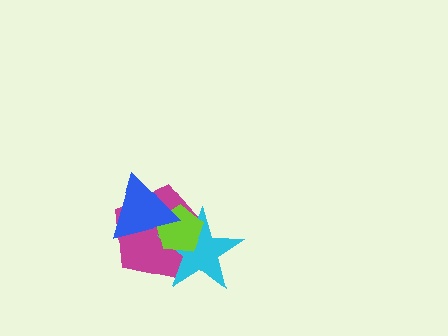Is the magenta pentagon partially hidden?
Yes, it is partially covered by another shape.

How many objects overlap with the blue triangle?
3 objects overlap with the blue triangle.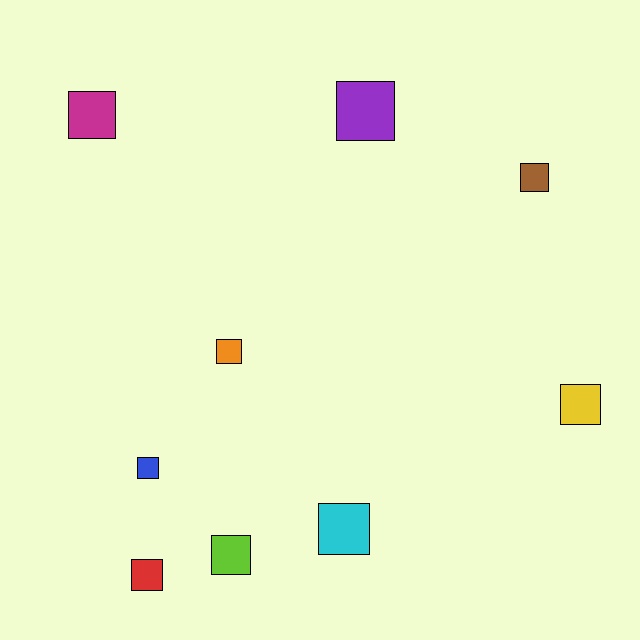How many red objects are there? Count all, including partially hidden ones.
There is 1 red object.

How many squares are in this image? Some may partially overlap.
There are 9 squares.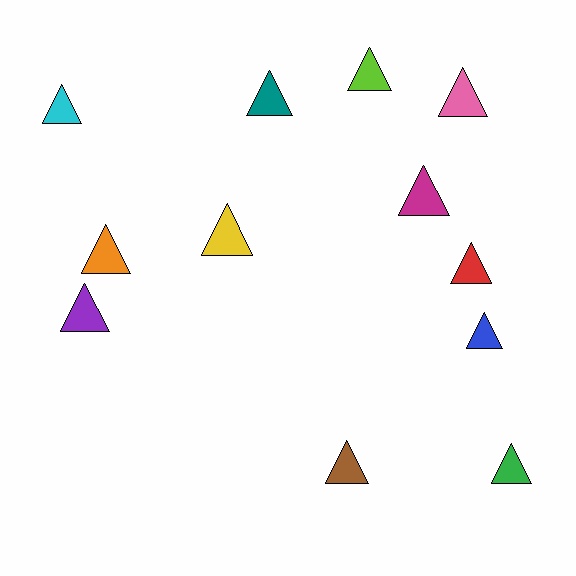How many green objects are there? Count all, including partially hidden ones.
There is 1 green object.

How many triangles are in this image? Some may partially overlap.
There are 12 triangles.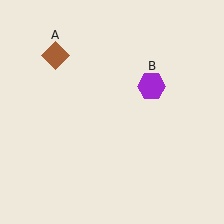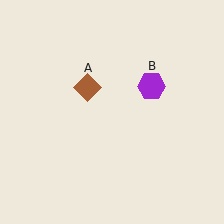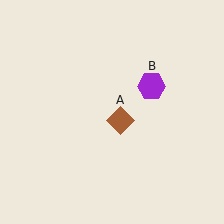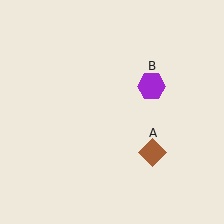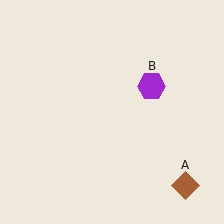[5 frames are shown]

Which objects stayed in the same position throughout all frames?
Purple hexagon (object B) remained stationary.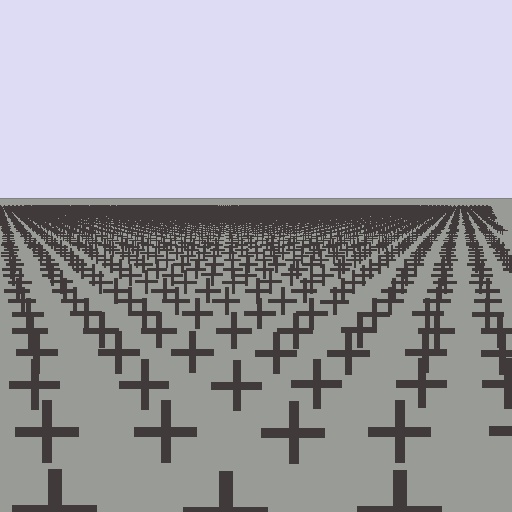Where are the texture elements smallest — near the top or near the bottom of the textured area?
Near the top.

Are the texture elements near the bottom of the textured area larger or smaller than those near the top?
Larger. Near the bottom, elements are closer to the viewer and appear at a bigger on-screen size.